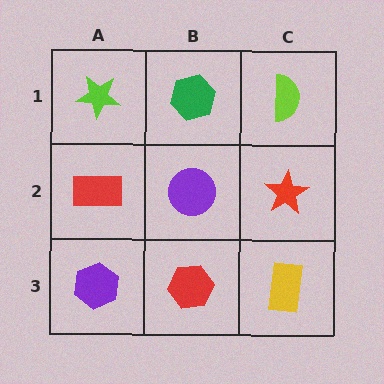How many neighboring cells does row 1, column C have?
2.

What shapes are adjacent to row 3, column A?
A red rectangle (row 2, column A), a red hexagon (row 3, column B).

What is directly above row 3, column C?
A red star.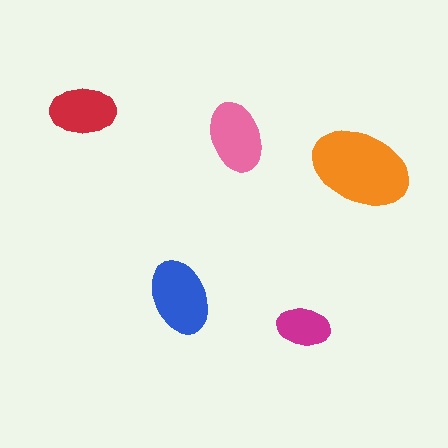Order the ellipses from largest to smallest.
the orange one, the blue one, the pink one, the red one, the magenta one.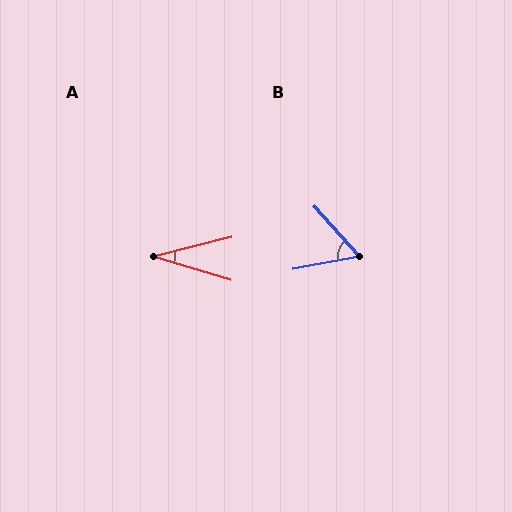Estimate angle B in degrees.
Approximately 58 degrees.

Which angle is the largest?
B, at approximately 58 degrees.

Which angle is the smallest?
A, at approximately 31 degrees.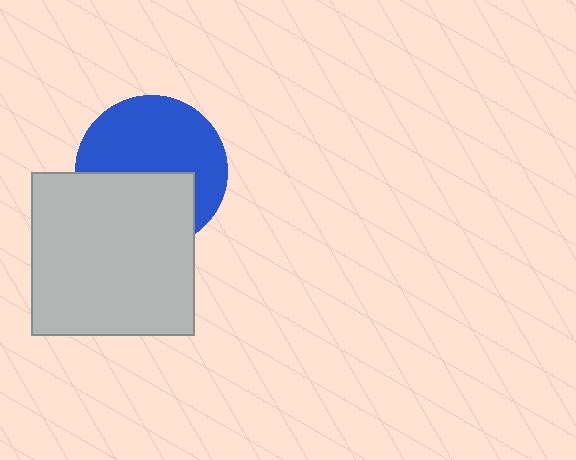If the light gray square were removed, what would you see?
You would see the complete blue circle.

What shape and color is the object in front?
The object in front is a light gray square.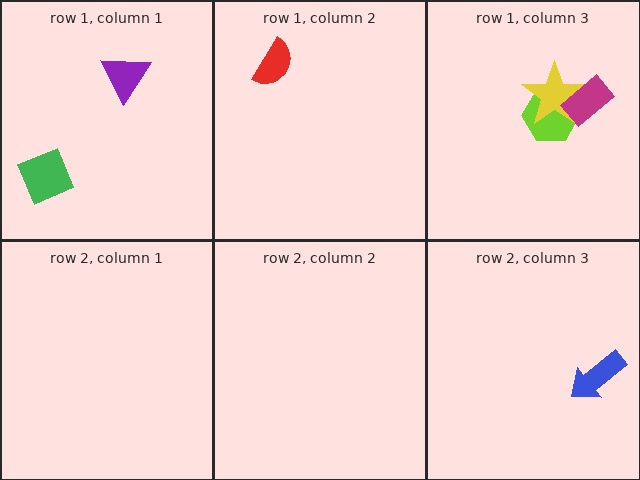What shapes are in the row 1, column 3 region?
The lime hexagon, the yellow star, the magenta rectangle.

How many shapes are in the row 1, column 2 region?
1.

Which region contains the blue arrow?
The row 2, column 3 region.